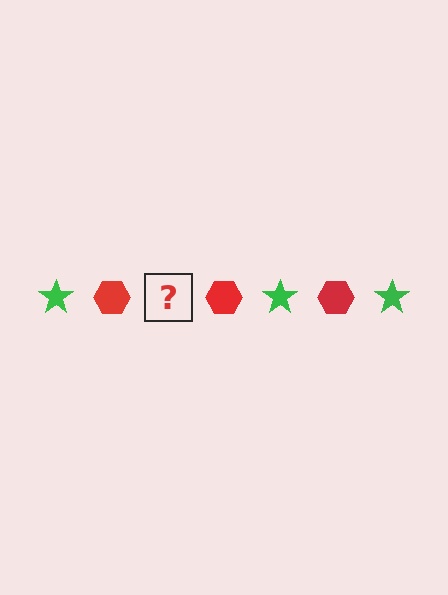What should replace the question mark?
The question mark should be replaced with a green star.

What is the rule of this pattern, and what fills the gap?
The rule is that the pattern alternates between green star and red hexagon. The gap should be filled with a green star.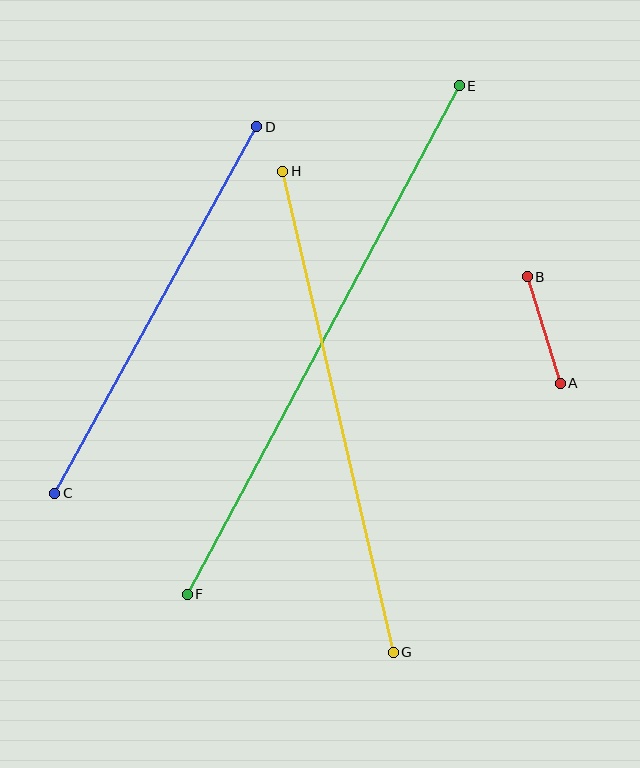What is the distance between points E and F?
The distance is approximately 576 pixels.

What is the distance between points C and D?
The distance is approximately 418 pixels.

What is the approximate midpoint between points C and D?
The midpoint is at approximately (156, 310) pixels.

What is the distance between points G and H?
The distance is approximately 494 pixels.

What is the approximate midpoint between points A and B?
The midpoint is at approximately (544, 330) pixels.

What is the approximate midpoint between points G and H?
The midpoint is at approximately (338, 412) pixels.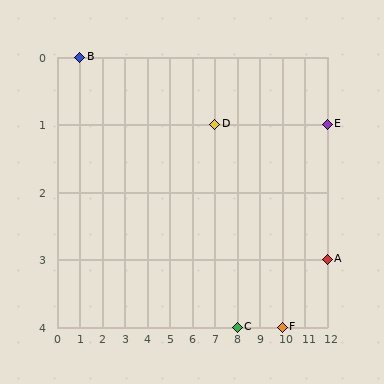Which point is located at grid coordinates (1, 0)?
Point B is at (1, 0).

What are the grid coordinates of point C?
Point C is at grid coordinates (8, 4).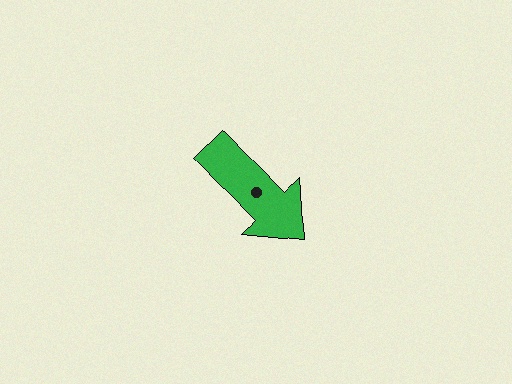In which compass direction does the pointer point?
Southeast.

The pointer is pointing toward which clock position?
Roughly 5 o'clock.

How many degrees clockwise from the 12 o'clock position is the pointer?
Approximately 136 degrees.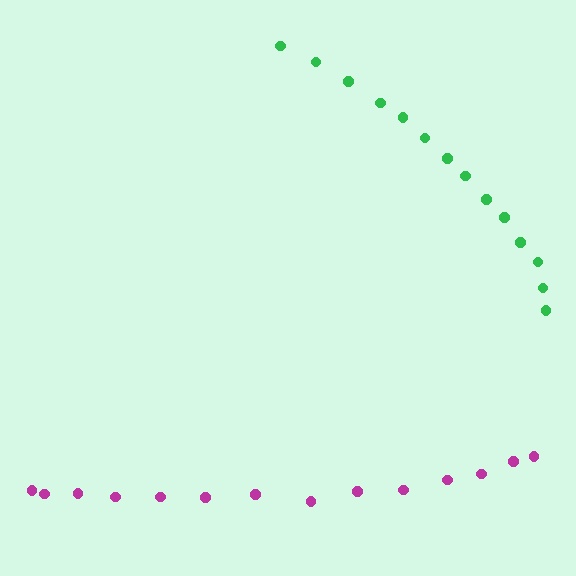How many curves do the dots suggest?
There are 2 distinct paths.